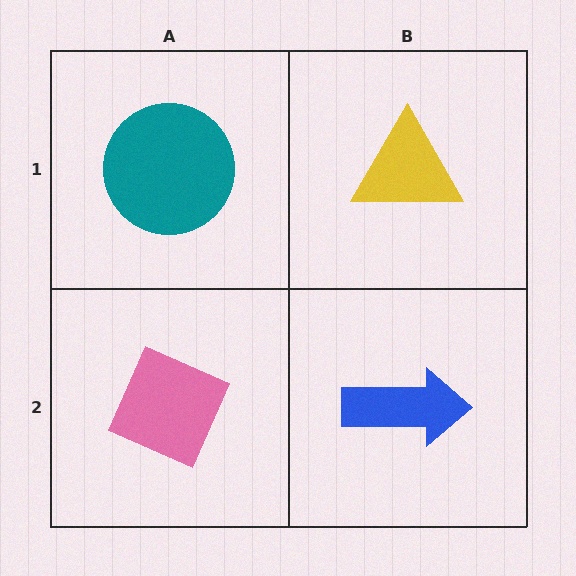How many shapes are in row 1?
2 shapes.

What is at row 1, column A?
A teal circle.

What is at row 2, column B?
A blue arrow.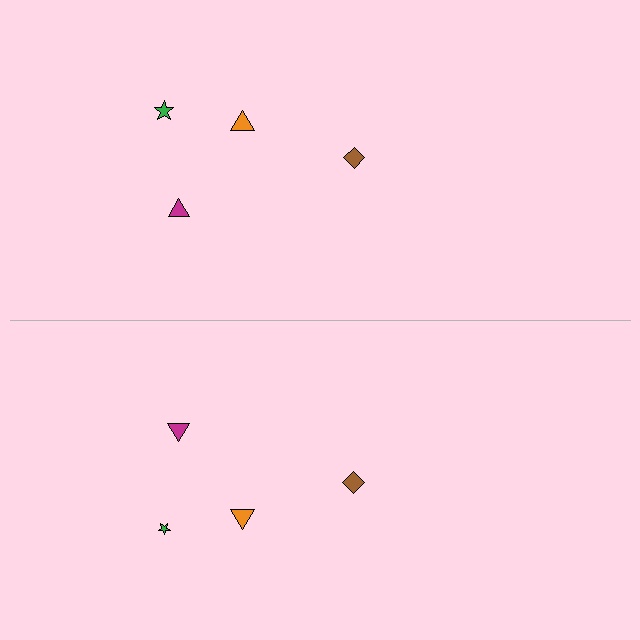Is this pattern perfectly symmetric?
No, the pattern is not perfectly symmetric. The green star on the bottom side has a different size than its mirror counterpart.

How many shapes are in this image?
There are 8 shapes in this image.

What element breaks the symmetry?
The green star on the bottom side has a different size than its mirror counterpart.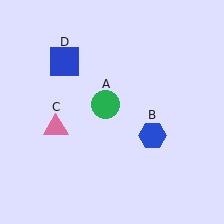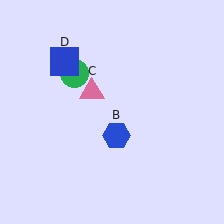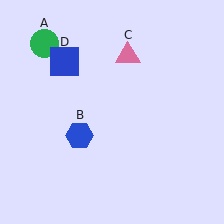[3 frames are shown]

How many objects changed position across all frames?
3 objects changed position: green circle (object A), blue hexagon (object B), pink triangle (object C).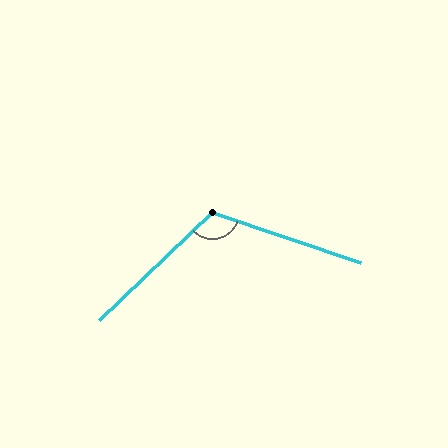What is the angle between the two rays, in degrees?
Approximately 118 degrees.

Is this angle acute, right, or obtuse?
It is obtuse.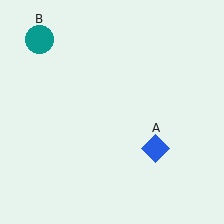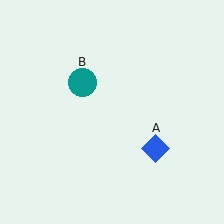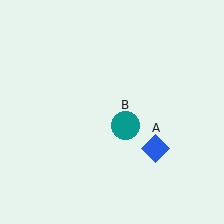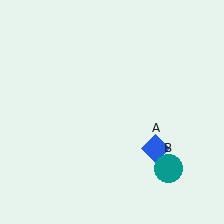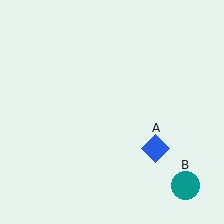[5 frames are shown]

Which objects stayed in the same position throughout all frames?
Blue diamond (object A) remained stationary.